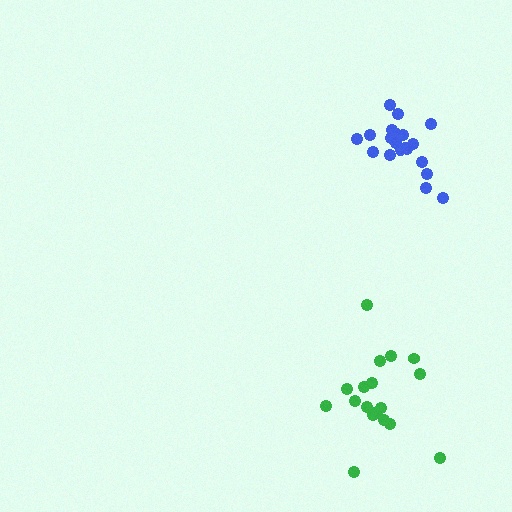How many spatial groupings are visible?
There are 2 spatial groupings.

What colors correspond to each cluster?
The clusters are colored: blue, green.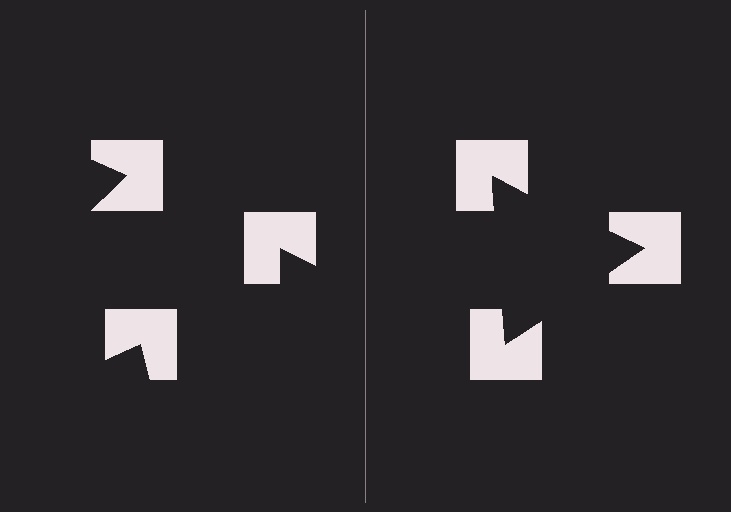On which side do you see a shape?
An illusory triangle appears on the right side. On the left side the wedge cuts are rotated, so no coherent shape forms.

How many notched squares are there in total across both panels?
6 — 3 on each side.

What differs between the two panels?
The notched squares are positioned identically on both sides; only the wedge orientations differ. On the right they align to a triangle; on the left they are misaligned.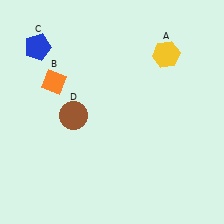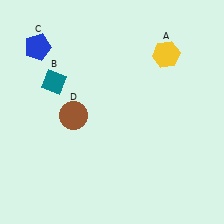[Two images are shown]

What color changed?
The diamond (B) changed from orange in Image 1 to teal in Image 2.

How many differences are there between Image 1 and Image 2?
There is 1 difference between the two images.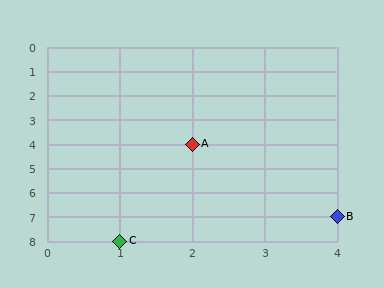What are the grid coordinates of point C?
Point C is at grid coordinates (1, 8).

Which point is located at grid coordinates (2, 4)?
Point A is at (2, 4).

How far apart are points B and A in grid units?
Points B and A are 2 columns and 3 rows apart (about 3.6 grid units diagonally).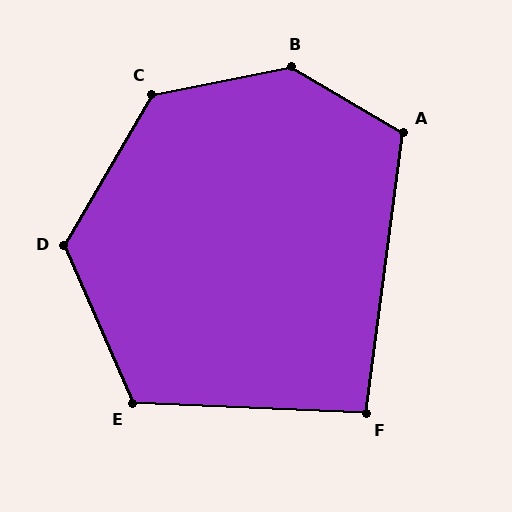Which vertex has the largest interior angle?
B, at approximately 138 degrees.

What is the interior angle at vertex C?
Approximately 131 degrees (obtuse).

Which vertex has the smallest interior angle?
F, at approximately 95 degrees.